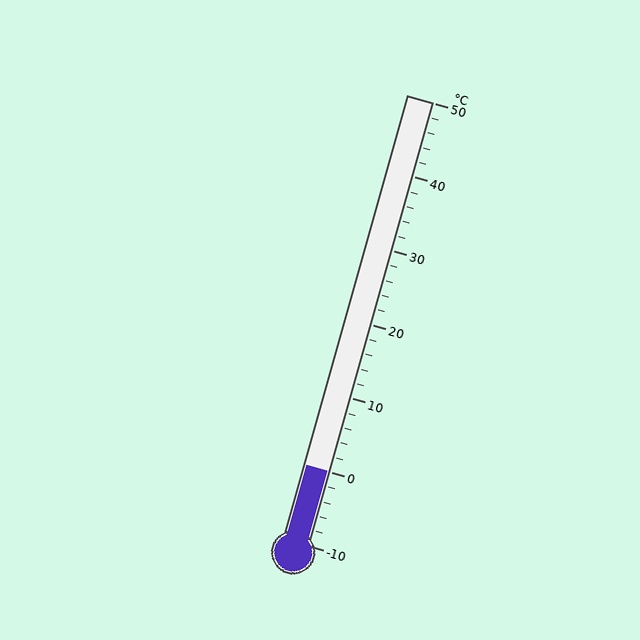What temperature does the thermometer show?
The thermometer shows approximately 0°C.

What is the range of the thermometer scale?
The thermometer scale ranges from -10°C to 50°C.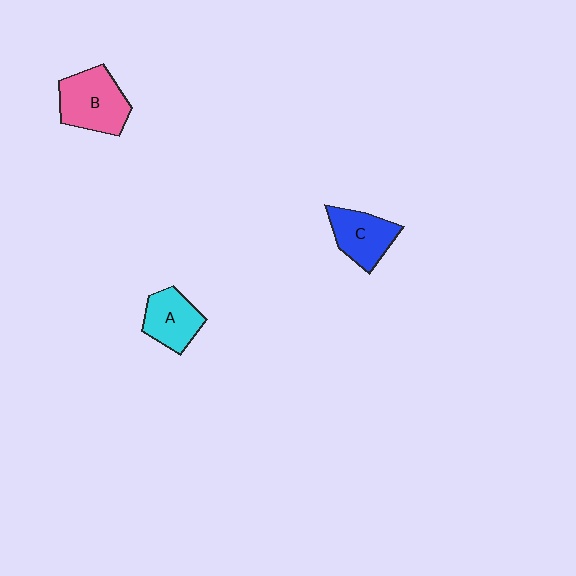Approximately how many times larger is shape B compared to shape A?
Approximately 1.3 times.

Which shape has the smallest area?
Shape A (cyan).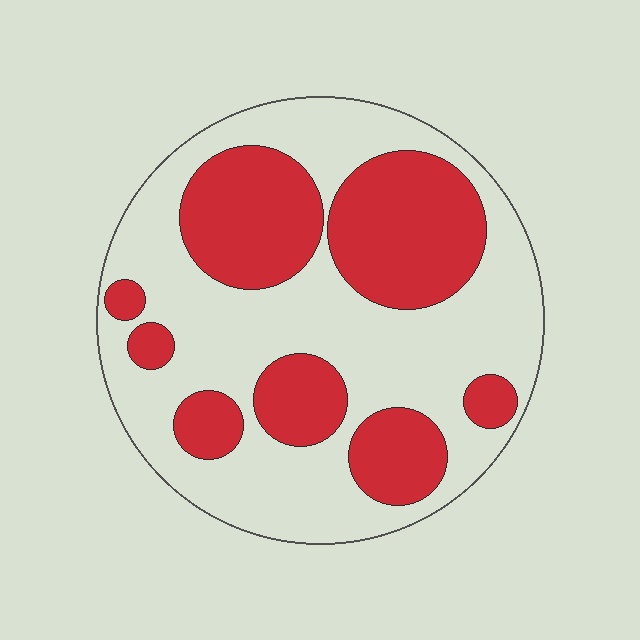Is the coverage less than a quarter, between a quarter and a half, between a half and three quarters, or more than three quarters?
Between a quarter and a half.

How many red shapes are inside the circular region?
8.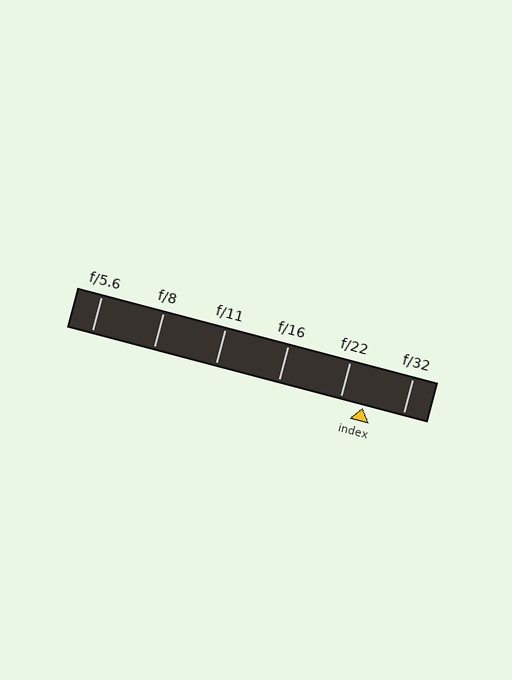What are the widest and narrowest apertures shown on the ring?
The widest aperture shown is f/5.6 and the narrowest is f/32.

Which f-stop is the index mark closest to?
The index mark is closest to f/22.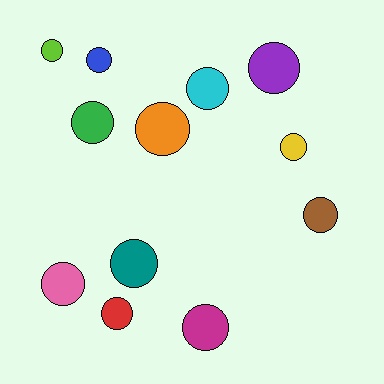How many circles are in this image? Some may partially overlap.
There are 12 circles.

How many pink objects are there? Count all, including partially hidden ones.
There is 1 pink object.